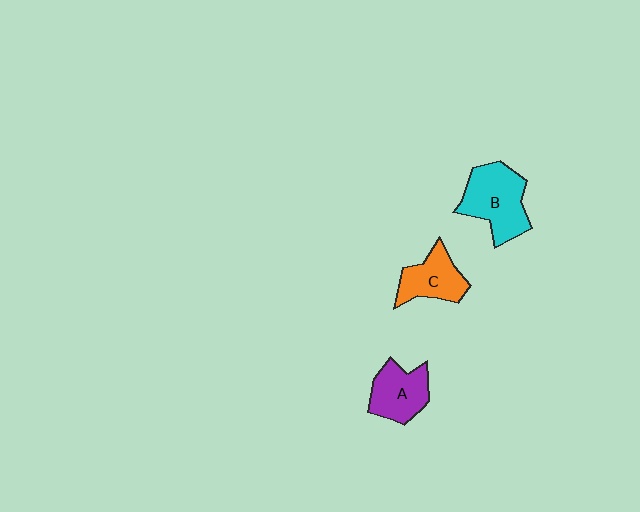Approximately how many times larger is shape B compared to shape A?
Approximately 1.4 times.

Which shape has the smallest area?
Shape C (orange).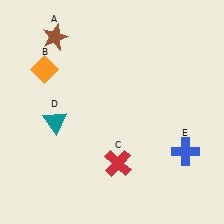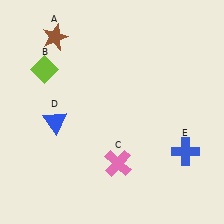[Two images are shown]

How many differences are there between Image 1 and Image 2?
There are 3 differences between the two images.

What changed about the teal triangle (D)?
In Image 1, D is teal. In Image 2, it changed to blue.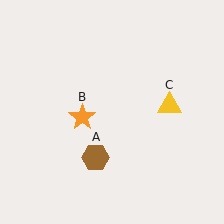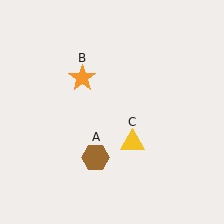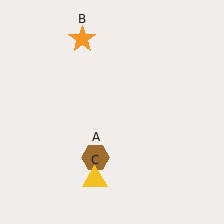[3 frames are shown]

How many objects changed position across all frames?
2 objects changed position: orange star (object B), yellow triangle (object C).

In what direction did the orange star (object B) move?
The orange star (object B) moved up.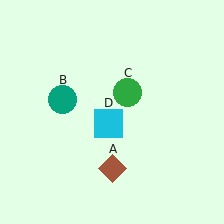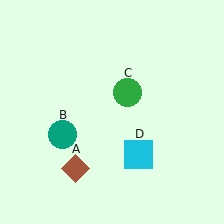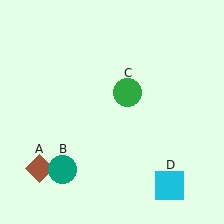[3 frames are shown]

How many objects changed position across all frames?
3 objects changed position: brown diamond (object A), teal circle (object B), cyan square (object D).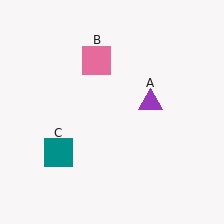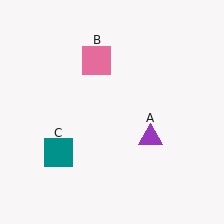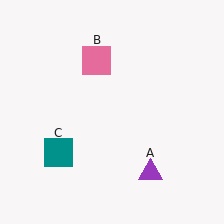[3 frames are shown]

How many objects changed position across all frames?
1 object changed position: purple triangle (object A).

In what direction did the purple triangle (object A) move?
The purple triangle (object A) moved down.